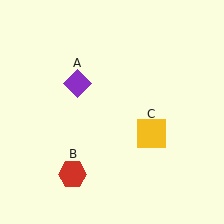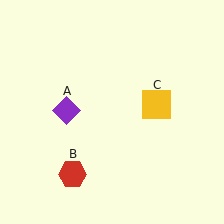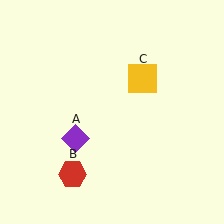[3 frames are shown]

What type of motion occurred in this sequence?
The purple diamond (object A), yellow square (object C) rotated counterclockwise around the center of the scene.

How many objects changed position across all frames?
2 objects changed position: purple diamond (object A), yellow square (object C).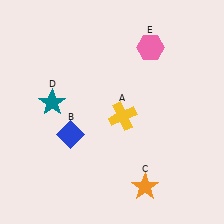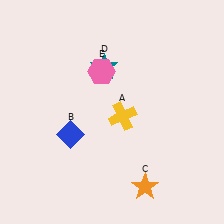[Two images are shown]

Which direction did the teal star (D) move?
The teal star (D) moved right.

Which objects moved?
The objects that moved are: the teal star (D), the pink hexagon (E).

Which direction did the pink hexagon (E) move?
The pink hexagon (E) moved left.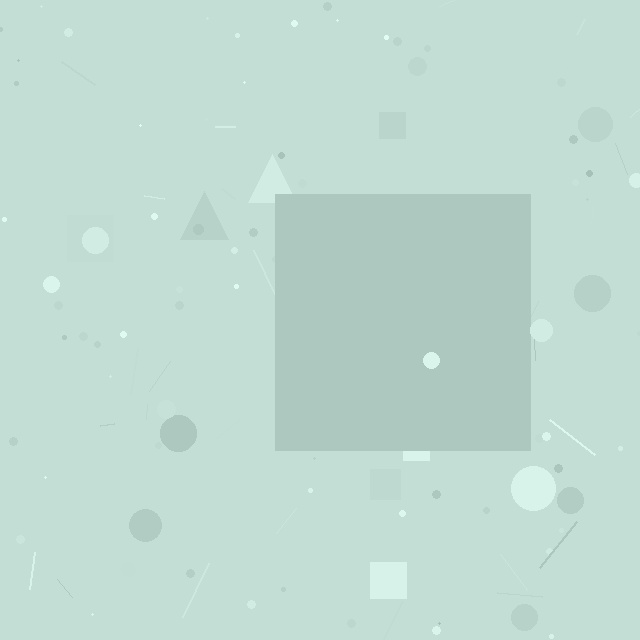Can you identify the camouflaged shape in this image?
The camouflaged shape is a square.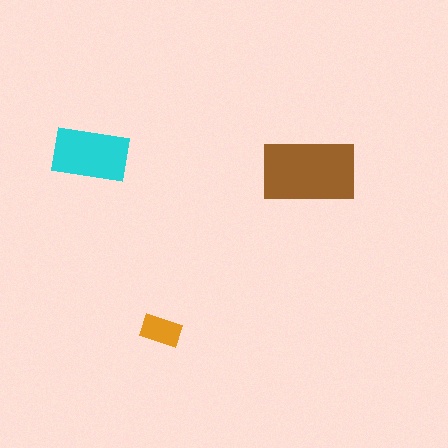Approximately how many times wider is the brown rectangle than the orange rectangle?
About 2.5 times wider.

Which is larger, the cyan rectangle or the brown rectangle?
The brown one.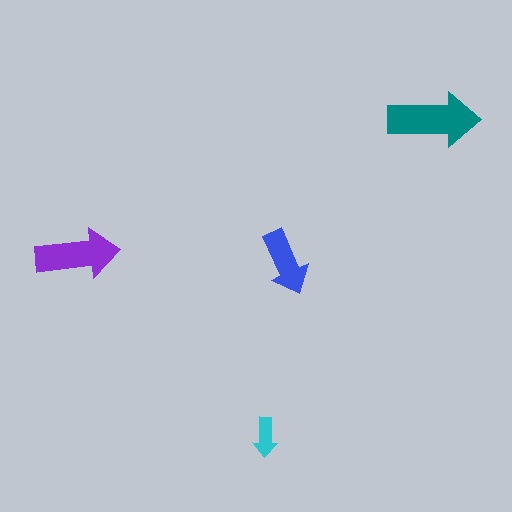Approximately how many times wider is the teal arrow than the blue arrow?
About 1.5 times wider.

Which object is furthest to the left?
The purple arrow is leftmost.